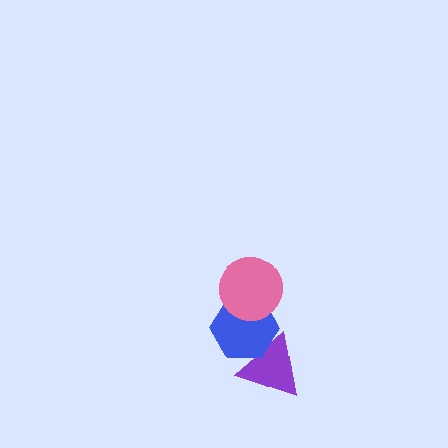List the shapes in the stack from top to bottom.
From top to bottom: the pink circle, the blue hexagon, the purple triangle.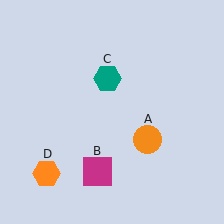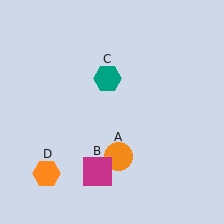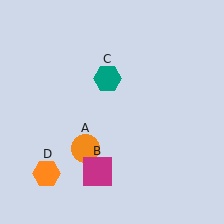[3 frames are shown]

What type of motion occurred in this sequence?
The orange circle (object A) rotated clockwise around the center of the scene.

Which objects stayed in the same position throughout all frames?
Magenta square (object B) and teal hexagon (object C) and orange hexagon (object D) remained stationary.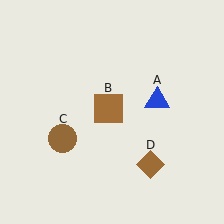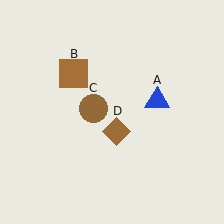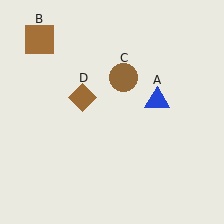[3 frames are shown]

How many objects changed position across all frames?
3 objects changed position: brown square (object B), brown circle (object C), brown diamond (object D).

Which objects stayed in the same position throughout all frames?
Blue triangle (object A) remained stationary.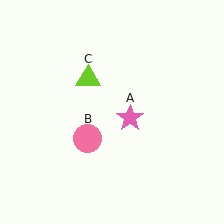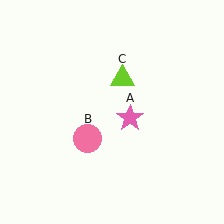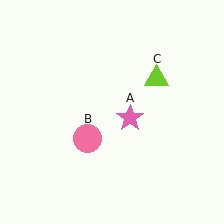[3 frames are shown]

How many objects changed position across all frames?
1 object changed position: lime triangle (object C).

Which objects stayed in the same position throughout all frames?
Pink star (object A) and pink circle (object B) remained stationary.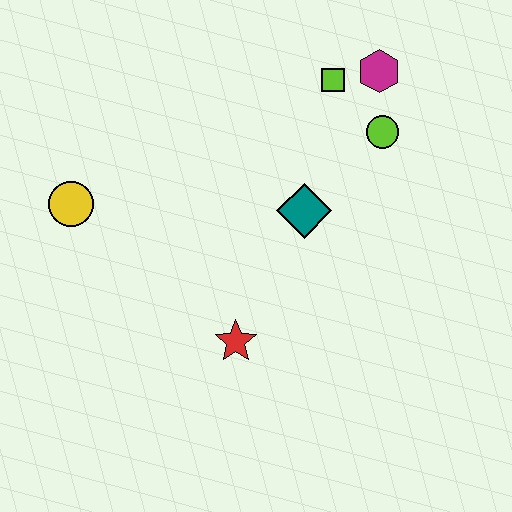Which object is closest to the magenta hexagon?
The lime square is closest to the magenta hexagon.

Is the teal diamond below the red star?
No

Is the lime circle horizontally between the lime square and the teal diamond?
No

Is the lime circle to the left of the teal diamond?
No